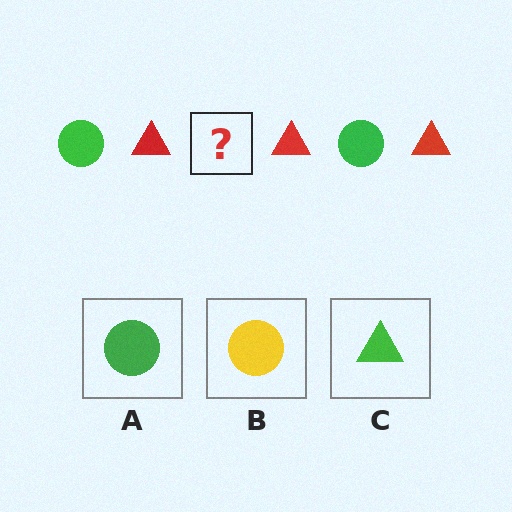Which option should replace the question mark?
Option A.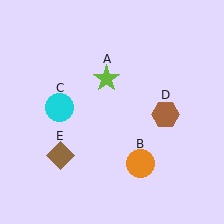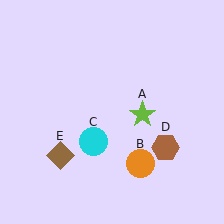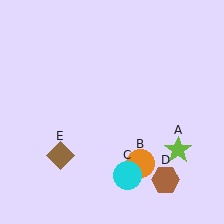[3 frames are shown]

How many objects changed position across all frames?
3 objects changed position: lime star (object A), cyan circle (object C), brown hexagon (object D).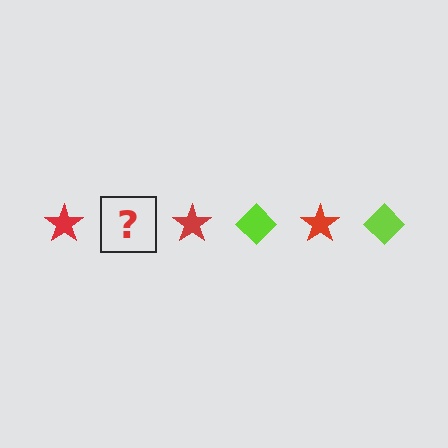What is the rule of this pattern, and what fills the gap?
The rule is that the pattern alternates between red star and lime diamond. The gap should be filled with a lime diamond.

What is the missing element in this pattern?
The missing element is a lime diamond.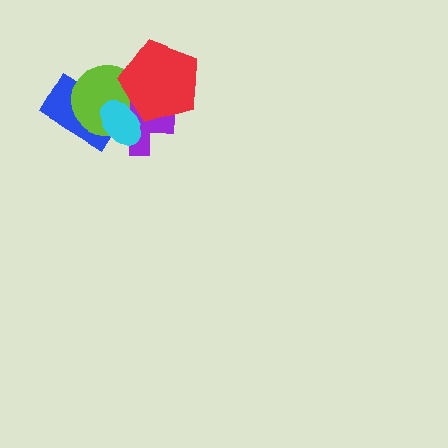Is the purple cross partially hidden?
Yes, it is partially covered by another shape.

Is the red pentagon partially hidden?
No, no other shape covers it.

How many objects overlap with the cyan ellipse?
4 objects overlap with the cyan ellipse.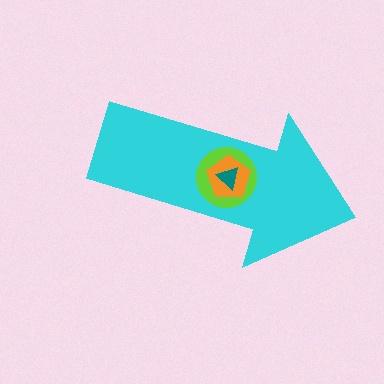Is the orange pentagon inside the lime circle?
Yes.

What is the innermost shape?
The teal triangle.